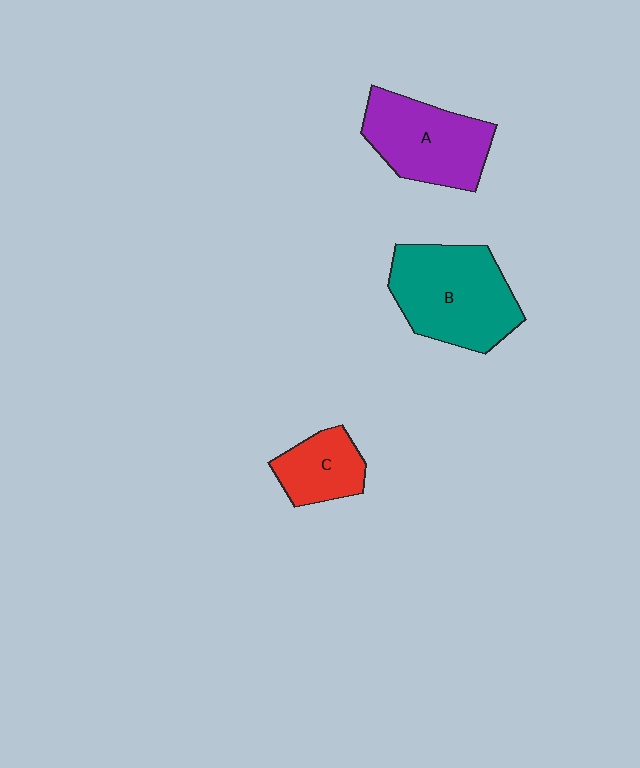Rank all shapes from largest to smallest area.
From largest to smallest: B (teal), A (purple), C (red).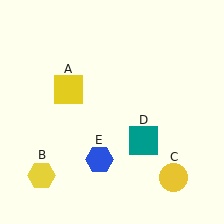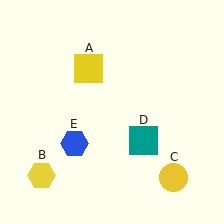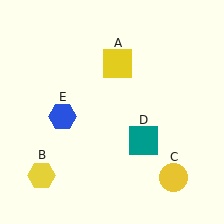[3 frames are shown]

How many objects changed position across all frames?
2 objects changed position: yellow square (object A), blue hexagon (object E).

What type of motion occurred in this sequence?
The yellow square (object A), blue hexagon (object E) rotated clockwise around the center of the scene.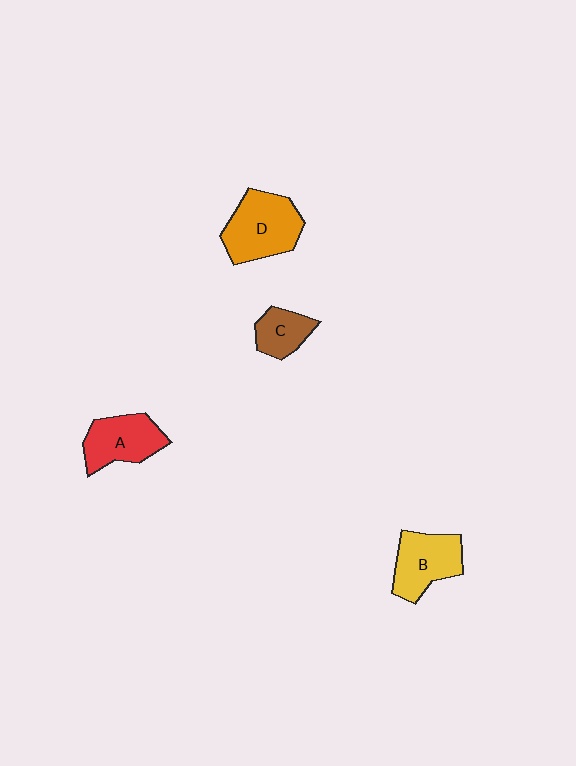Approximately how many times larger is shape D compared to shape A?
Approximately 1.2 times.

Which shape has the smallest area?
Shape C (brown).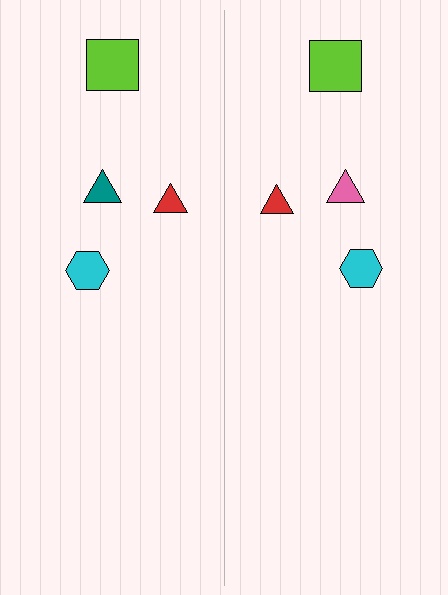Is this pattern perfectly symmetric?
No, the pattern is not perfectly symmetric. The pink triangle on the right side breaks the symmetry — its mirror counterpart is teal.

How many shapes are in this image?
There are 8 shapes in this image.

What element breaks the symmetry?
The pink triangle on the right side breaks the symmetry — its mirror counterpart is teal.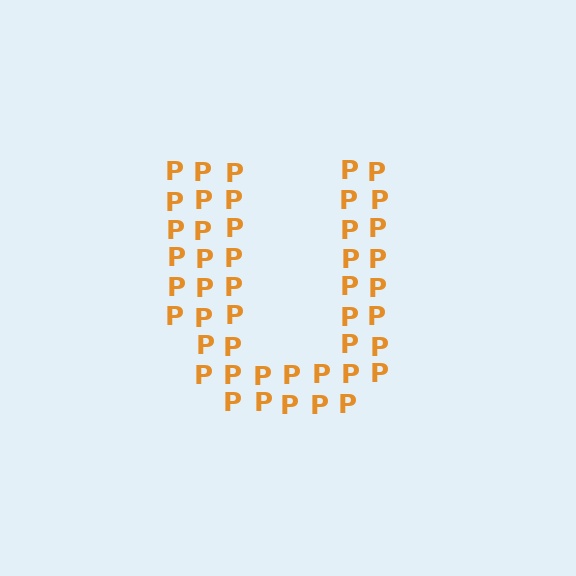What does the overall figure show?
The overall figure shows the letter U.